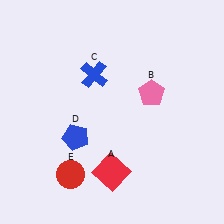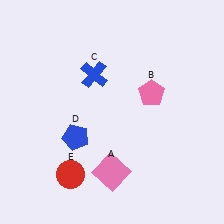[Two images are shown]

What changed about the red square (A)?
In Image 1, A is red. In Image 2, it changed to pink.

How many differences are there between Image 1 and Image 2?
There is 1 difference between the two images.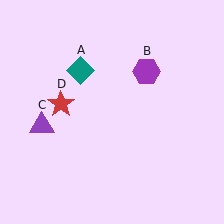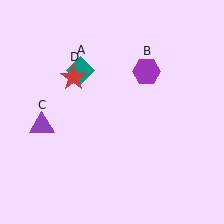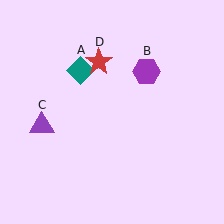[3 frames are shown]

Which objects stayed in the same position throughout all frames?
Teal diamond (object A) and purple hexagon (object B) and purple triangle (object C) remained stationary.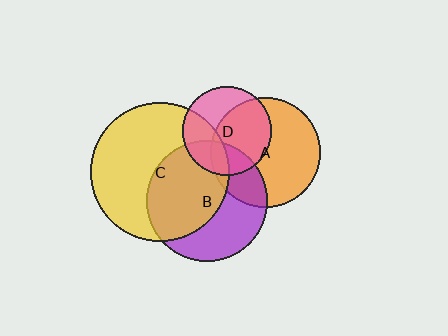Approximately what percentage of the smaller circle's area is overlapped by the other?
Approximately 55%.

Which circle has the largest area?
Circle C (yellow).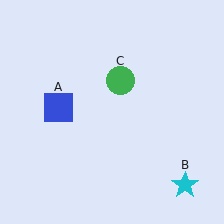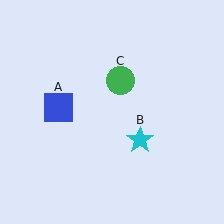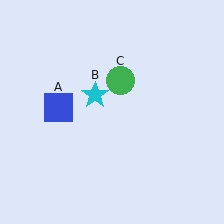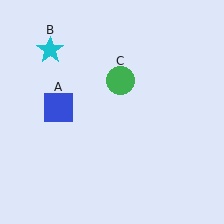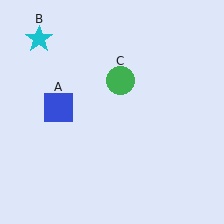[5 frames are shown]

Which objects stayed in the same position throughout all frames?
Blue square (object A) and green circle (object C) remained stationary.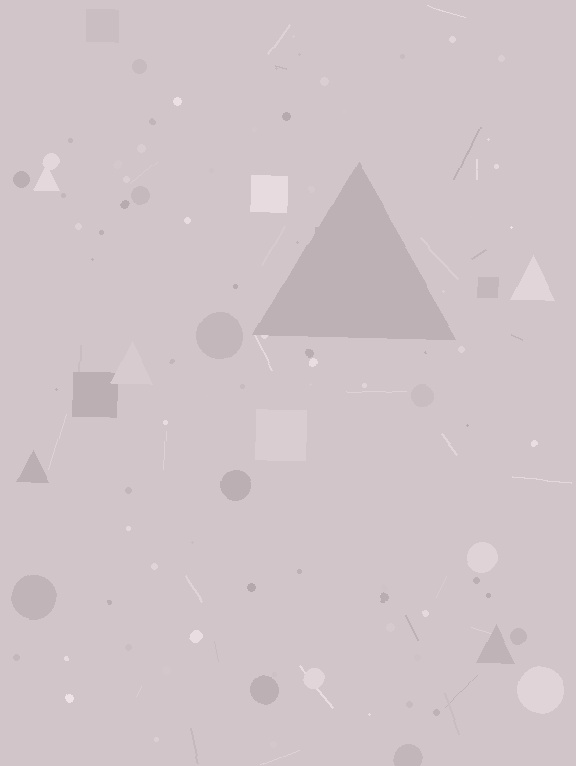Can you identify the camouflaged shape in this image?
The camouflaged shape is a triangle.